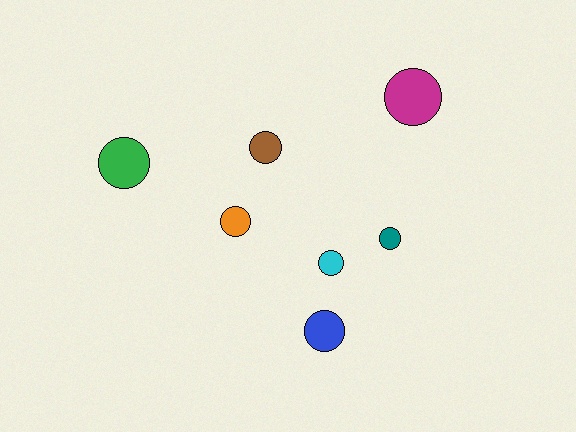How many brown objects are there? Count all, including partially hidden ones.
There is 1 brown object.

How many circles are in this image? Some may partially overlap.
There are 7 circles.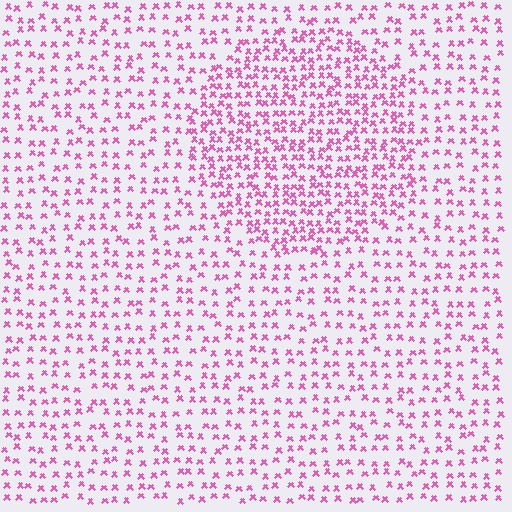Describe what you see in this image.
The image contains small pink elements arranged at two different densities. A circle-shaped region is visible where the elements are more densely packed than the surrounding area.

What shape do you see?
I see a circle.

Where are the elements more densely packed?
The elements are more densely packed inside the circle boundary.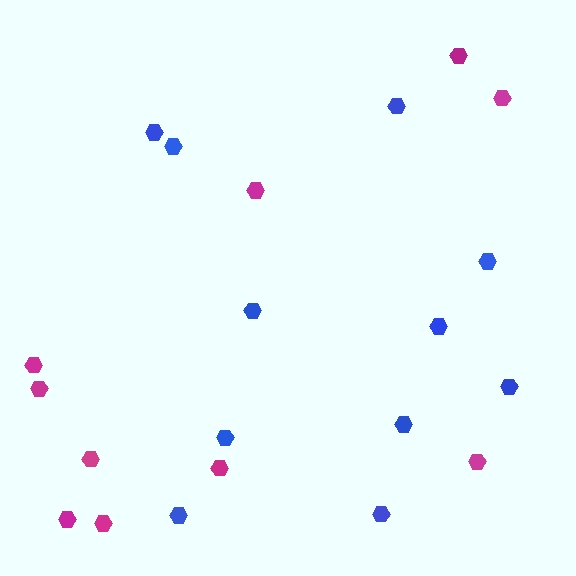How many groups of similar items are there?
There are 2 groups: one group of blue hexagons (11) and one group of magenta hexagons (10).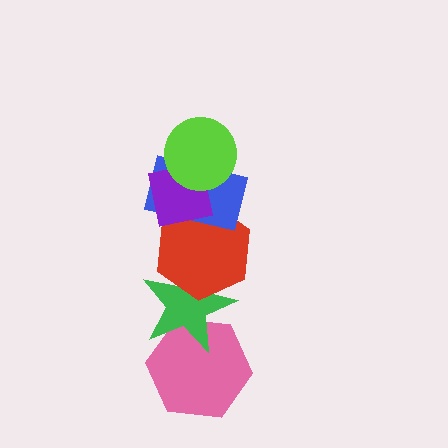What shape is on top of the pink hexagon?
The green star is on top of the pink hexagon.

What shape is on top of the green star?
The red hexagon is on top of the green star.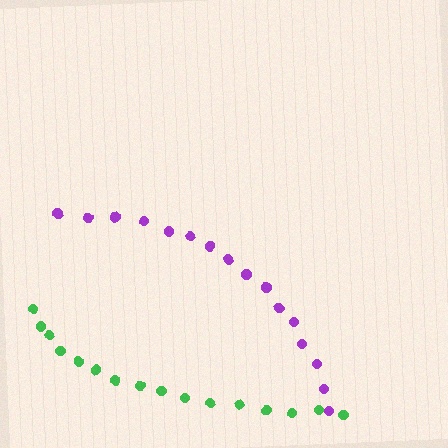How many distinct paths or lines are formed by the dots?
There are 2 distinct paths.